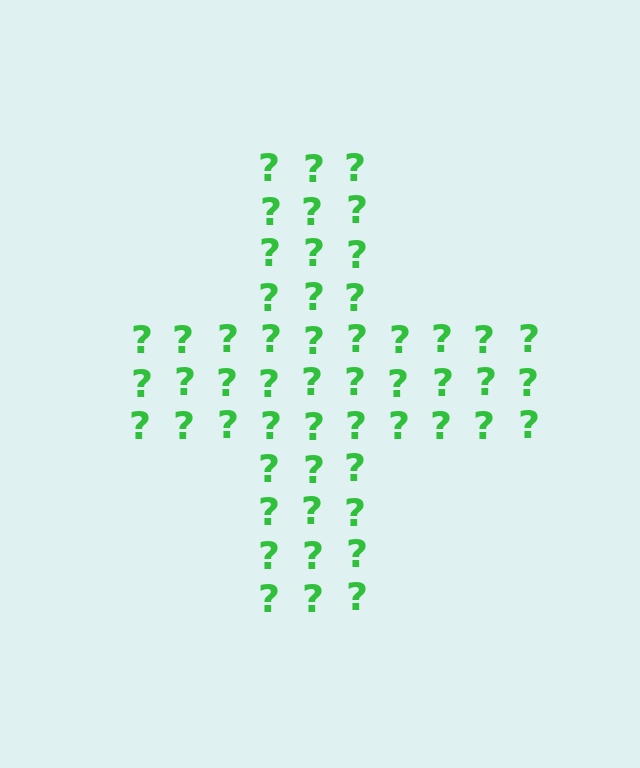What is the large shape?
The large shape is a cross.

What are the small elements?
The small elements are question marks.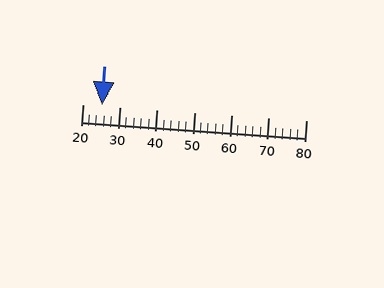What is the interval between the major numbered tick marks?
The major tick marks are spaced 10 units apart.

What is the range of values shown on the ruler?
The ruler shows values from 20 to 80.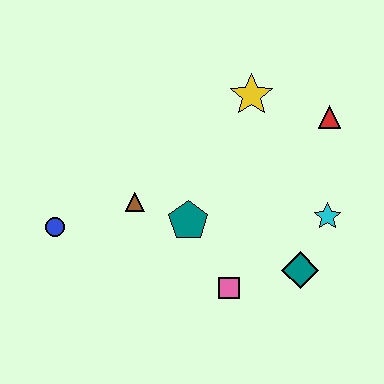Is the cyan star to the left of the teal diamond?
No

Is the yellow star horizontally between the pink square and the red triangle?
Yes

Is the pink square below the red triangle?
Yes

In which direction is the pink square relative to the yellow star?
The pink square is below the yellow star.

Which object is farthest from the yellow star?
The blue circle is farthest from the yellow star.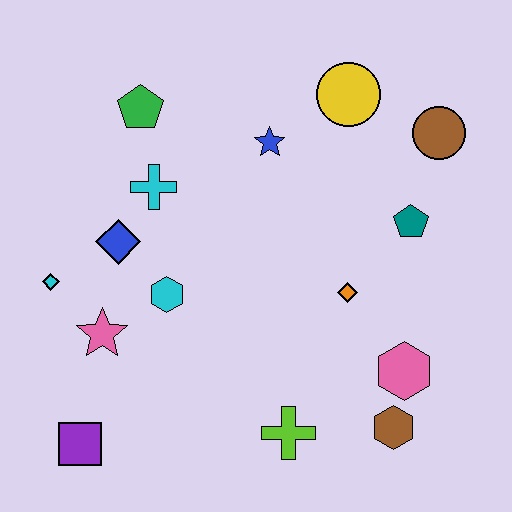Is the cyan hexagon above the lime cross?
Yes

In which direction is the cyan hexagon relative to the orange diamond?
The cyan hexagon is to the left of the orange diamond.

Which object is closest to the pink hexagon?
The brown hexagon is closest to the pink hexagon.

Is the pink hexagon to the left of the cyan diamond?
No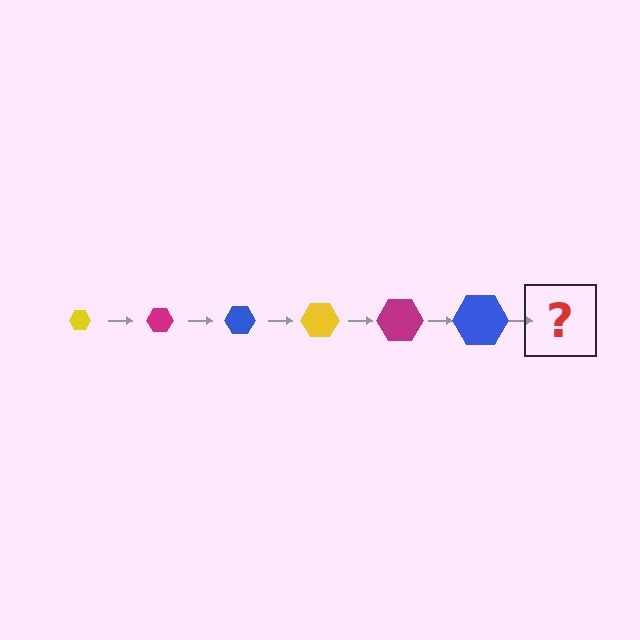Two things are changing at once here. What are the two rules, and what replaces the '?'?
The two rules are that the hexagon grows larger each step and the color cycles through yellow, magenta, and blue. The '?' should be a yellow hexagon, larger than the previous one.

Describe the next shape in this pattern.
It should be a yellow hexagon, larger than the previous one.